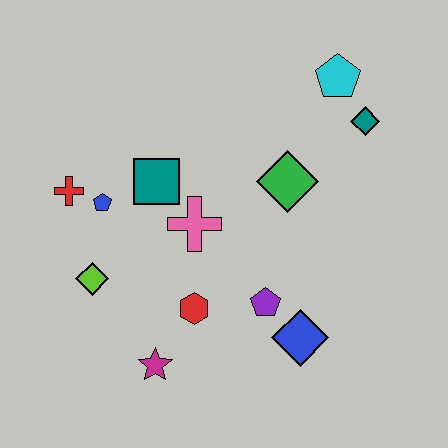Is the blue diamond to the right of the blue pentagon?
Yes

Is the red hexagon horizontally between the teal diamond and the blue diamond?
No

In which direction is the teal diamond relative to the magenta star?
The teal diamond is above the magenta star.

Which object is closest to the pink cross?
The teal square is closest to the pink cross.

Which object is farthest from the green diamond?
The magenta star is farthest from the green diamond.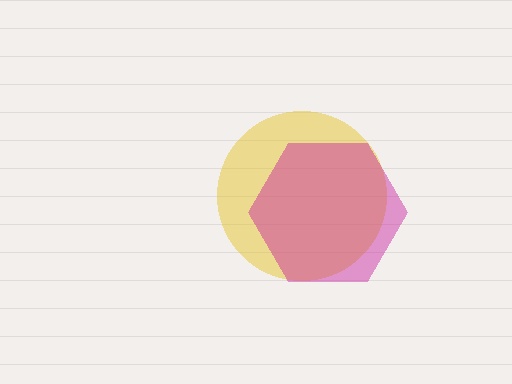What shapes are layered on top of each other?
The layered shapes are: a yellow circle, a magenta hexagon.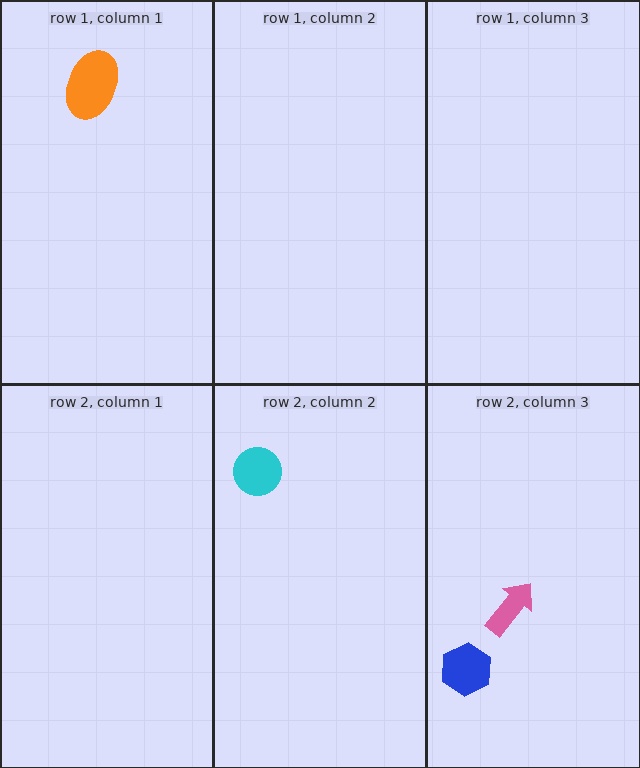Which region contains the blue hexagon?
The row 2, column 3 region.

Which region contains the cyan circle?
The row 2, column 2 region.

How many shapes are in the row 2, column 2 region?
1.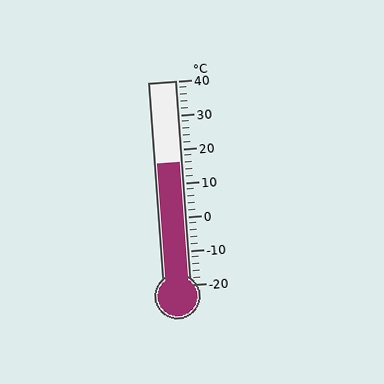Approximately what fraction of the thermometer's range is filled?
The thermometer is filled to approximately 60% of its range.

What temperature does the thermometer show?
The thermometer shows approximately 16°C.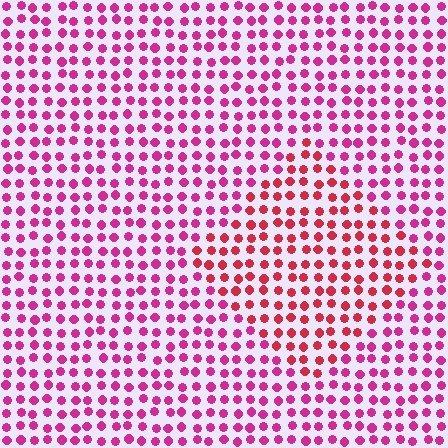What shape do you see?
I see a diamond.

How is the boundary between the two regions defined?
The boundary is defined purely by a slight shift in hue (about 29 degrees). Spacing, size, and orientation are identical on both sides.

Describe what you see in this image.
The image is filled with small magenta elements in a uniform arrangement. A diamond-shaped region is visible where the elements are tinted to a slightly different hue, forming a subtle color boundary.